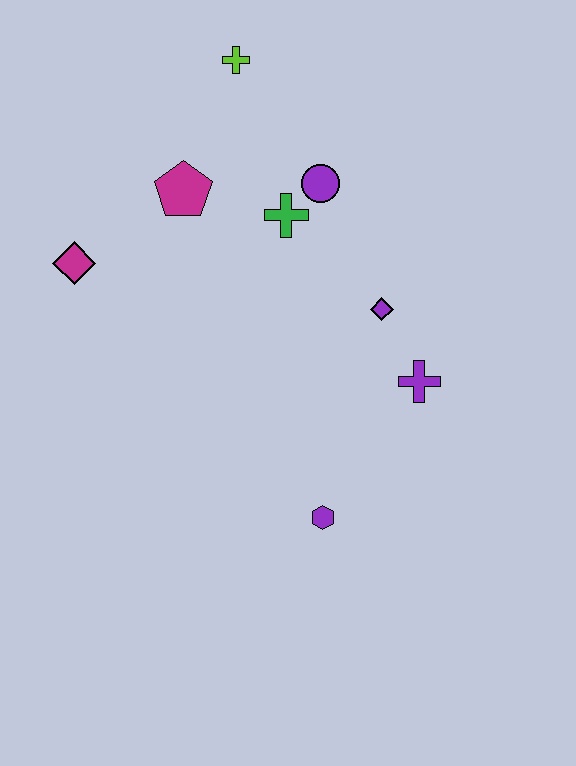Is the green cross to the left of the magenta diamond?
No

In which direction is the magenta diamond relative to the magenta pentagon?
The magenta diamond is to the left of the magenta pentagon.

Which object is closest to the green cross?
The purple circle is closest to the green cross.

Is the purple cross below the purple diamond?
Yes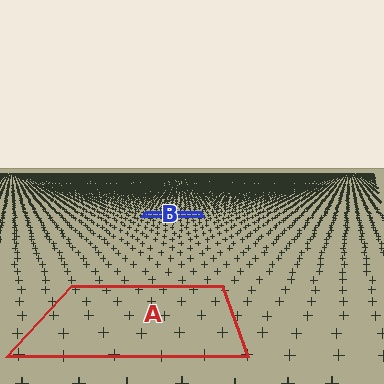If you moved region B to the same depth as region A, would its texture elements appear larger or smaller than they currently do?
They would appear larger. At a closer depth, the same texture elements are projected at a bigger on-screen size.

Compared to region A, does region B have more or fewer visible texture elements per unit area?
Region B has more texture elements per unit area — they are packed more densely because it is farther away.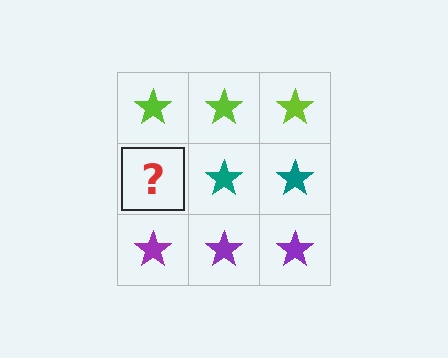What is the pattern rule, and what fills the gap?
The rule is that each row has a consistent color. The gap should be filled with a teal star.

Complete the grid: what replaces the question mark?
The question mark should be replaced with a teal star.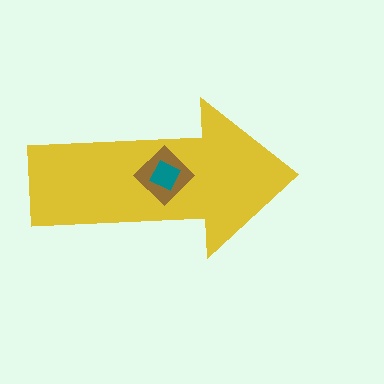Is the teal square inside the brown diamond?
Yes.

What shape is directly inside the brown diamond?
The teal square.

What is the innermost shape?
The teal square.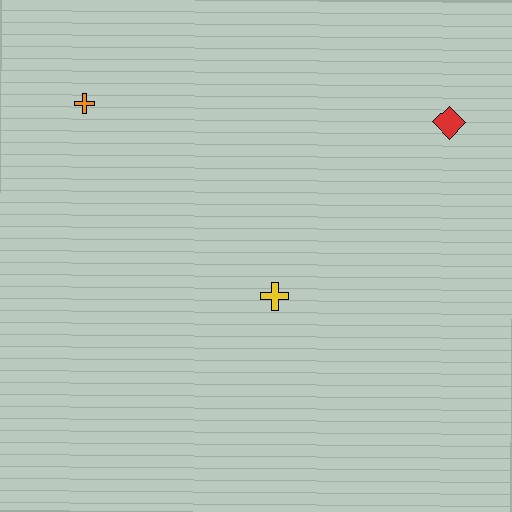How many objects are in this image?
There are 3 objects.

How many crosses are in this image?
There are 2 crosses.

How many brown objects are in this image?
There are no brown objects.